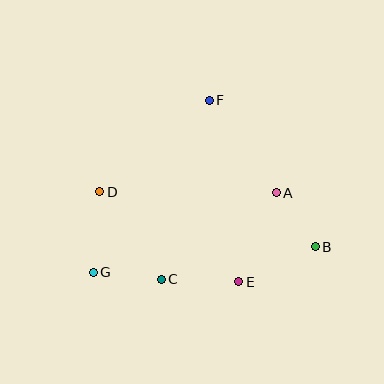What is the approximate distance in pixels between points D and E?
The distance between D and E is approximately 166 pixels.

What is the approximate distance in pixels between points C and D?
The distance between C and D is approximately 107 pixels.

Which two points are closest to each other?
Points A and B are closest to each other.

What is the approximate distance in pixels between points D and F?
The distance between D and F is approximately 143 pixels.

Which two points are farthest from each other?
Points B and G are farthest from each other.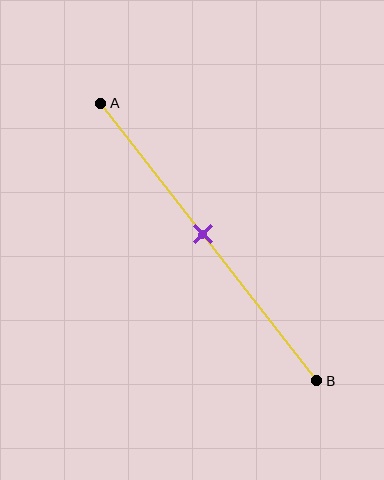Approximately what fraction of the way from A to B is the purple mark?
The purple mark is approximately 45% of the way from A to B.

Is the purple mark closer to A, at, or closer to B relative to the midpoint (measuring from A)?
The purple mark is approximately at the midpoint of segment AB.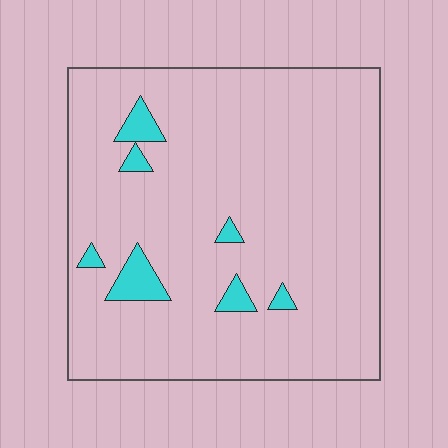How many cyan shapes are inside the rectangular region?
7.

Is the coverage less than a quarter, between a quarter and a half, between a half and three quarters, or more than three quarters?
Less than a quarter.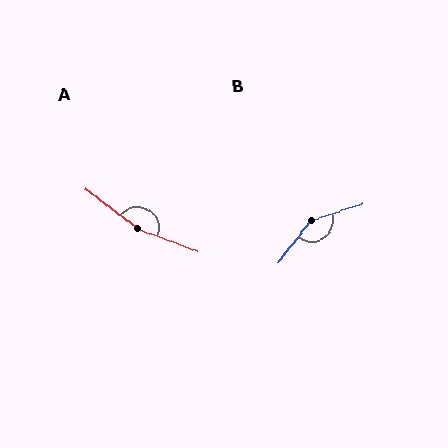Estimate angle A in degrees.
Approximately 163 degrees.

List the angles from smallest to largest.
B (146°), A (163°).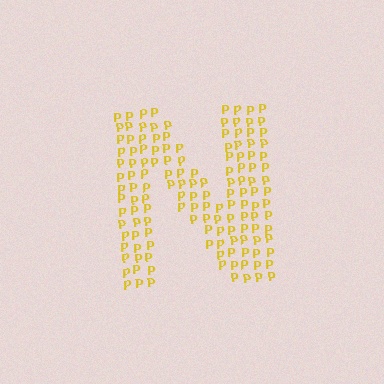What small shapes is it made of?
It is made of small letter P's.